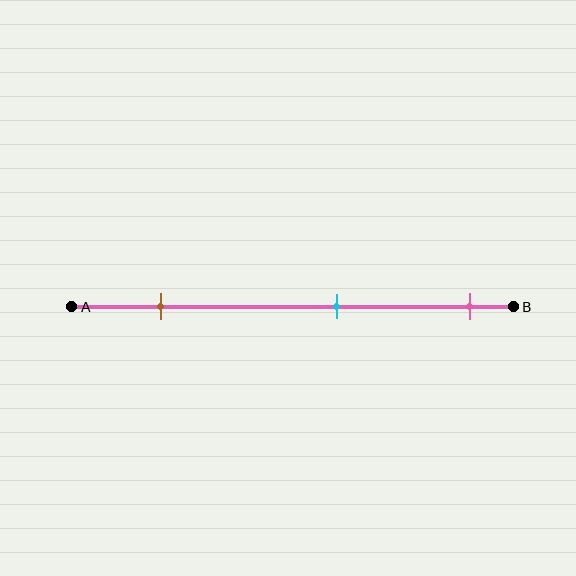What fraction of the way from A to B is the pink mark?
The pink mark is approximately 90% (0.9) of the way from A to B.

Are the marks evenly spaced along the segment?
Yes, the marks are approximately evenly spaced.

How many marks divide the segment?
There are 3 marks dividing the segment.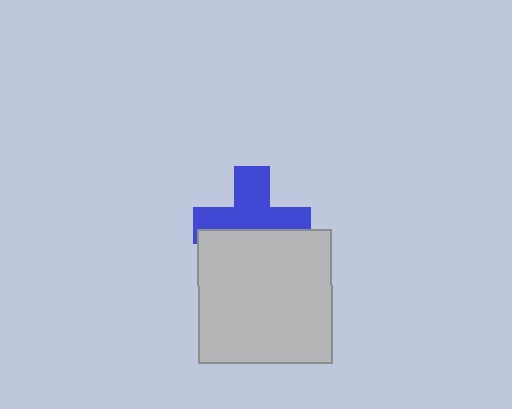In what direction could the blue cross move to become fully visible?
The blue cross could move up. That would shift it out from behind the light gray square entirely.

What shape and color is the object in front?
The object in front is a light gray square.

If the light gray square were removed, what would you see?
You would see the complete blue cross.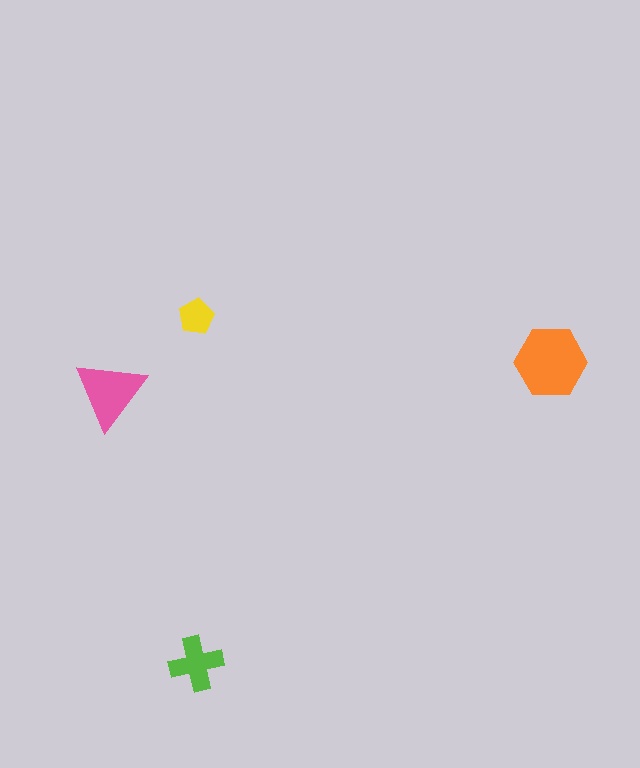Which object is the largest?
The orange hexagon.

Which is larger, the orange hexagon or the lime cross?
The orange hexagon.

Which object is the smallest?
The yellow pentagon.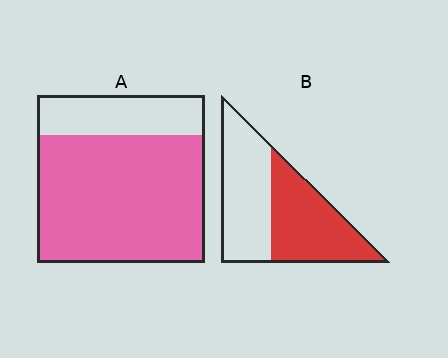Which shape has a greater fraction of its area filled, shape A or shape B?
Shape A.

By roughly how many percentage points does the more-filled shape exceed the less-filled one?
By roughly 25 percentage points (A over B).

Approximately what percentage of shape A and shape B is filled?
A is approximately 75% and B is approximately 50%.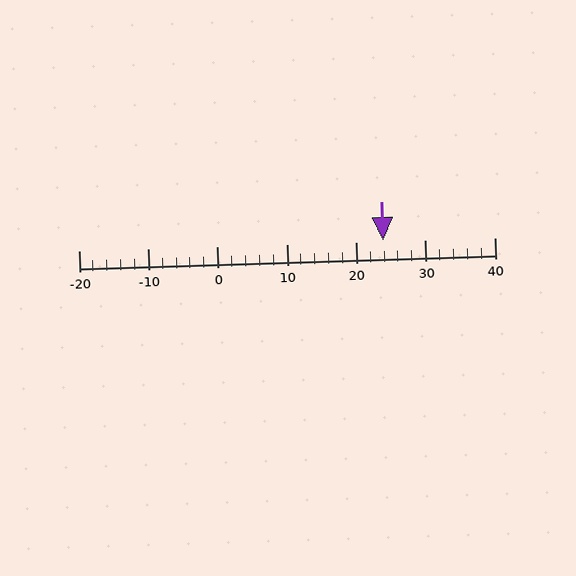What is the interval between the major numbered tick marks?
The major tick marks are spaced 10 units apart.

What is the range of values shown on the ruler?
The ruler shows values from -20 to 40.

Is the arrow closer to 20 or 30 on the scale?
The arrow is closer to 20.